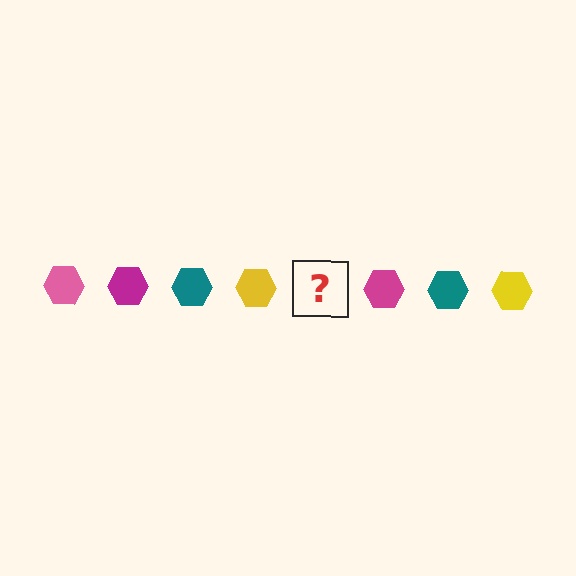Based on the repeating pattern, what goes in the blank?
The blank should be a pink hexagon.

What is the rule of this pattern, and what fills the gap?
The rule is that the pattern cycles through pink, magenta, teal, yellow hexagons. The gap should be filled with a pink hexagon.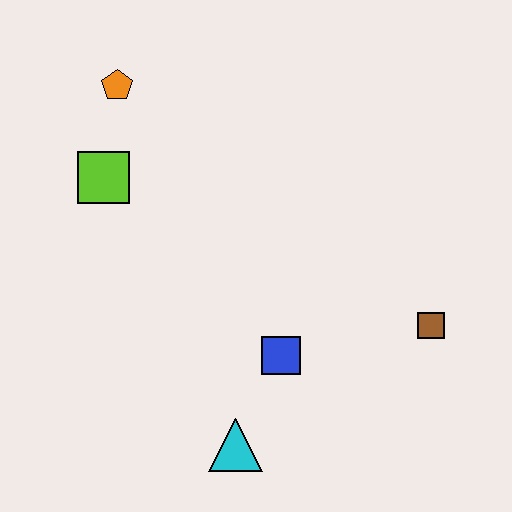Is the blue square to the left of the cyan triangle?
No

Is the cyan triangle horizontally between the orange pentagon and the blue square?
Yes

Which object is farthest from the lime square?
The brown square is farthest from the lime square.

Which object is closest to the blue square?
The cyan triangle is closest to the blue square.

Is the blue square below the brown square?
Yes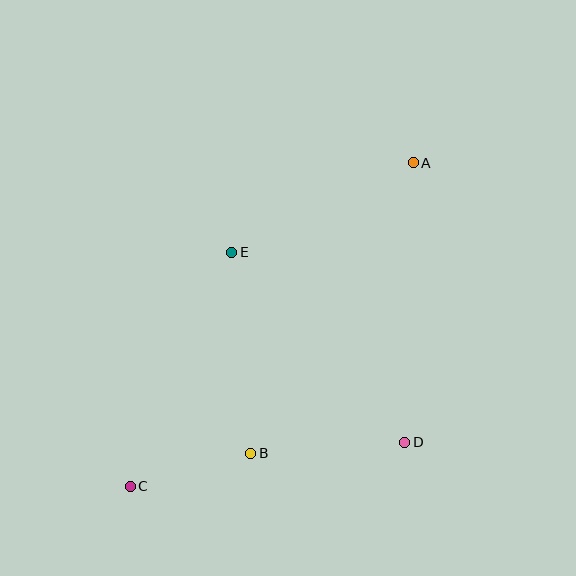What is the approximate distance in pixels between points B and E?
The distance between B and E is approximately 202 pixels.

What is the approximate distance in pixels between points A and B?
The distance between A and B is approximately 333 pixels.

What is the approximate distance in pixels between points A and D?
The distance between A and D is approximately 280 pixels.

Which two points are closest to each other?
Points B and C are closest to each other.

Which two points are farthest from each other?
Points A and C are farthest from each other.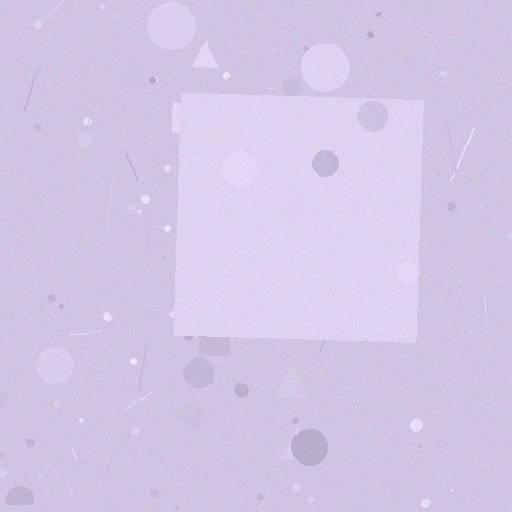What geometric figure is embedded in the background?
A square is embedded in the background.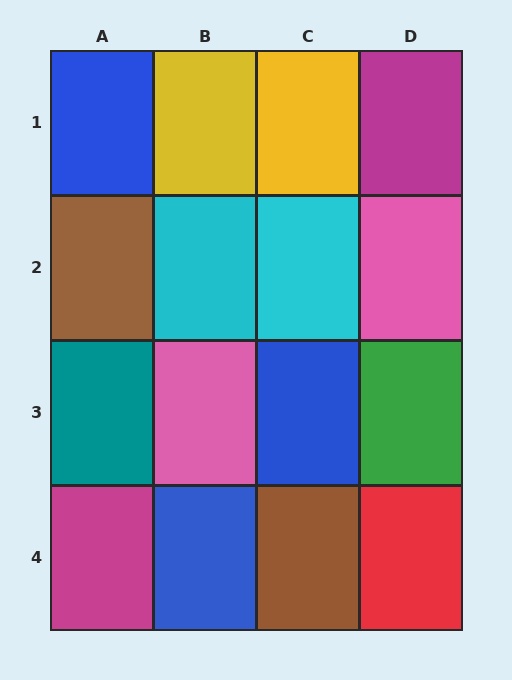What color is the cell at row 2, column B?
Cyan.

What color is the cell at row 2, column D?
Pink.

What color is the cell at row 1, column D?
Magenta.